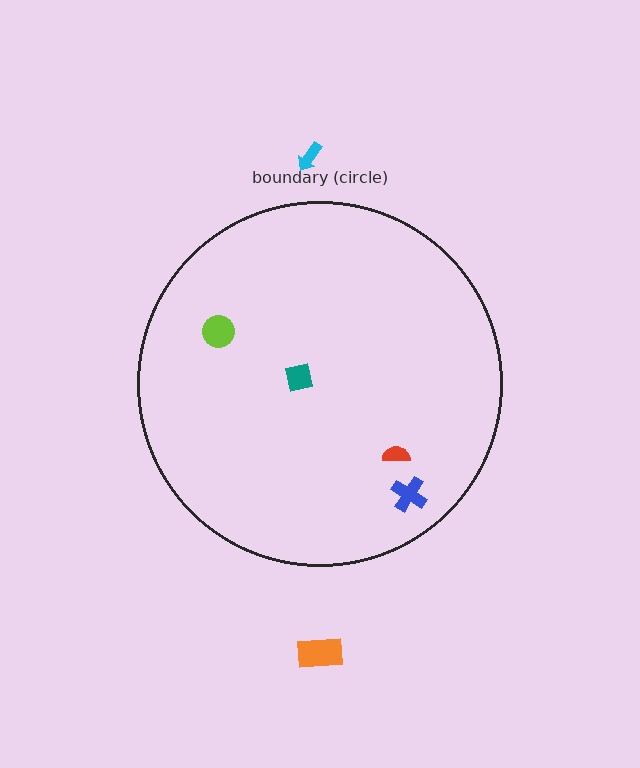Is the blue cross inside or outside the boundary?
Inside.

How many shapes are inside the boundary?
4 inside, 2 outside.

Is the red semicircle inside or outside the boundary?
Inside.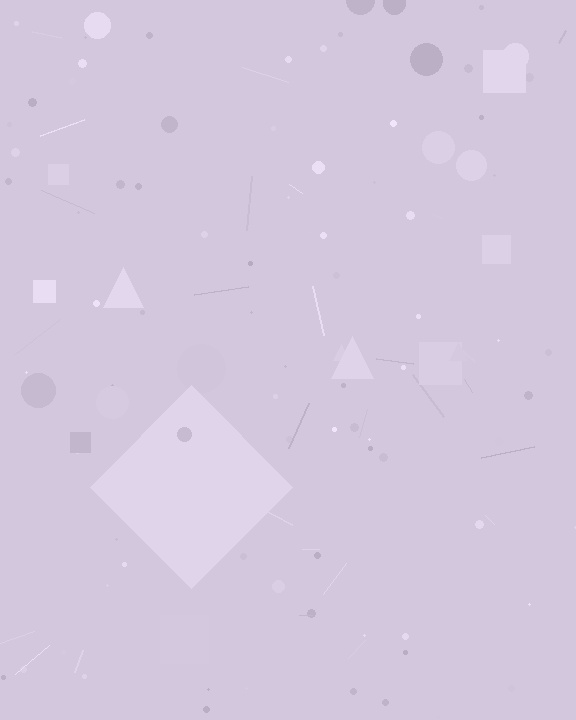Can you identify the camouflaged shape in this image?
The camouflaged shape is a diamond.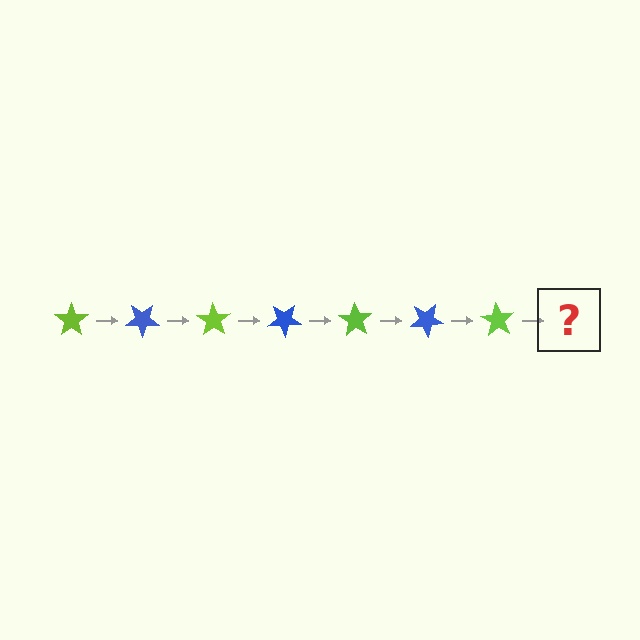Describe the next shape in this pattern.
It should be a blue star, rotated 245 degrees from the start.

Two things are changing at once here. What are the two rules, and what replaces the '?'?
The two rules are that it rotates 35 degrees each step and the color cycles through lime and blue. The '?' should be a blue star, rotated 245 degrees from the start.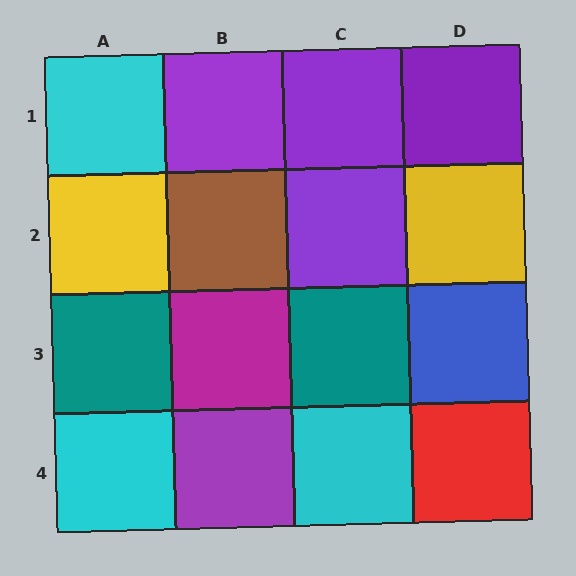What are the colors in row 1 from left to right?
Cyan, purple, purple, purple.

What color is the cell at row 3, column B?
Magenta.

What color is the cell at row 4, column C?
Cyan.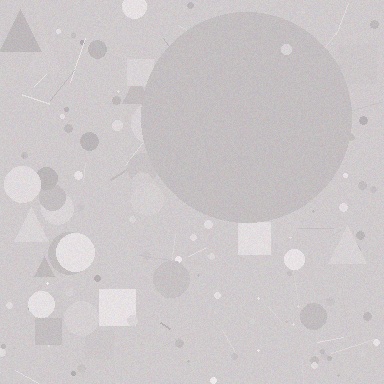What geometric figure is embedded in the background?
A circle is embedded in the background.